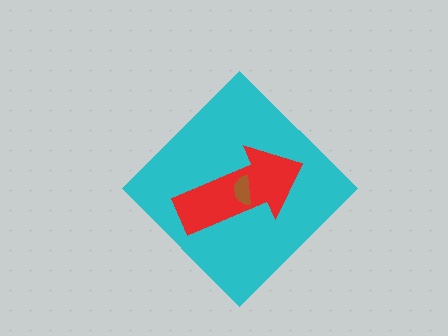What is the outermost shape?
The cyan diamond.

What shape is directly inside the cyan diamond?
The red arrow.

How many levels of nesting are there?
3.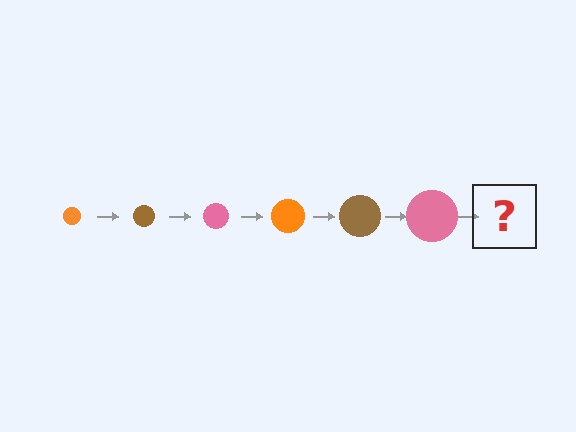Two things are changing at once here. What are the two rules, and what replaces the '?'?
The two rules are that the circle grows larger each step and the color cycles through orange, brown, and pink. The '?' should be an orange circle, larger than the previous one.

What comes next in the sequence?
The next element should be an orange circle, larger than the previous one.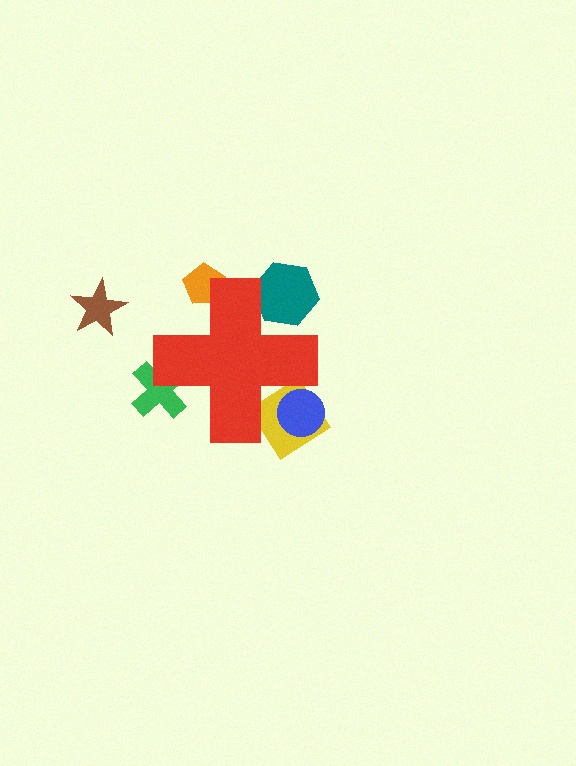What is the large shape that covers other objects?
A red cross.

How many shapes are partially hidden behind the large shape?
5 shapes are partially hidden.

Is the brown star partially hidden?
No, the brown star is fully visible.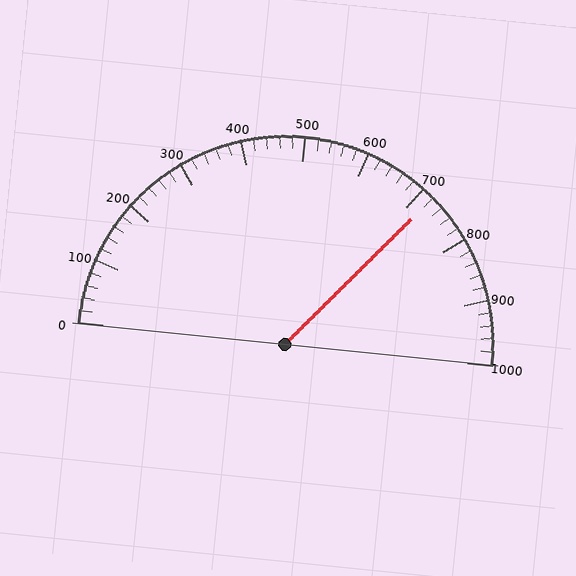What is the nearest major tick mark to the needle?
The nearest major tick mark is 700.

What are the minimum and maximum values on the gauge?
The gauge ranges from 0 to 1000.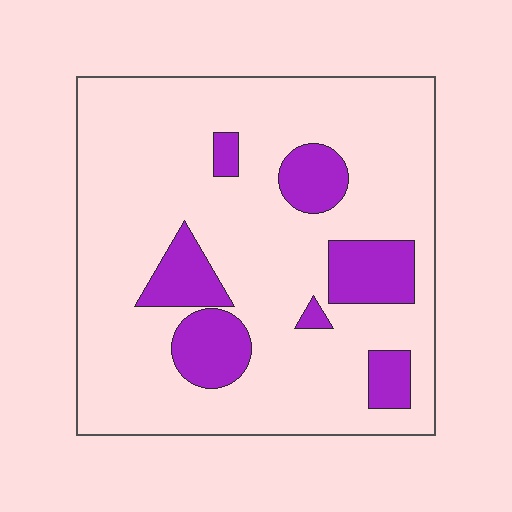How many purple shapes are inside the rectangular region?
7.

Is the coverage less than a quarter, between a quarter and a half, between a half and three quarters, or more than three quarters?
Less than a quarter.